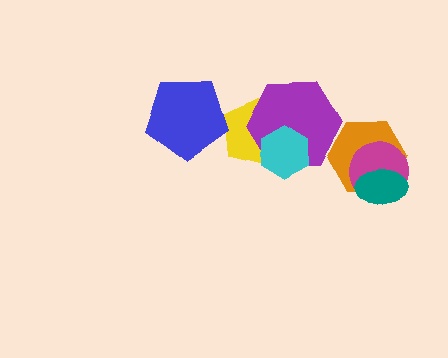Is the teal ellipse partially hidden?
No, no other shape covers it.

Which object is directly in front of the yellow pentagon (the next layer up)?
The purple hexagon is directly in front of the yellow pentagon.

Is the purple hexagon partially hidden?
Yes, it is partially covered by another shape.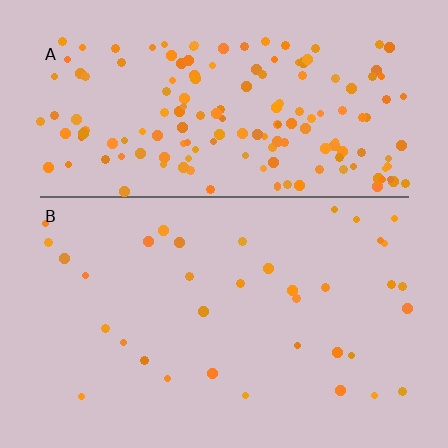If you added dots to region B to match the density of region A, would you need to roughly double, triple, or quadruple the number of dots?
Approximately quadruple.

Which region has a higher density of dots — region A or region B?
A (the top).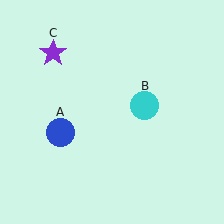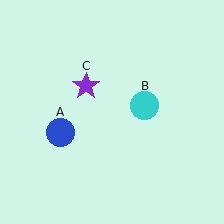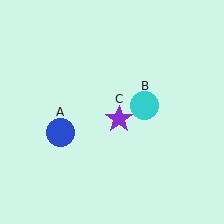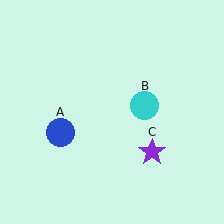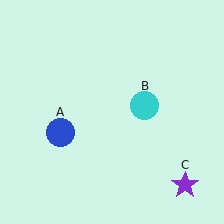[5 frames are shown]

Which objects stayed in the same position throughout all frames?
Blue circle (object A) and cyan circle (object B) remained stationary.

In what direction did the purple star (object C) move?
The purple star (object C) moved down and to the right.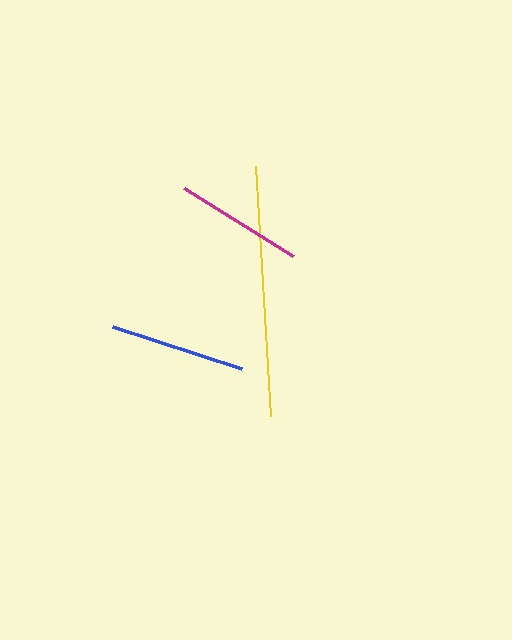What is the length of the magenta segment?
The magenta segment is approximately 128 pixels long.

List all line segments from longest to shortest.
From longest to shortest: yellow, blue, magenta.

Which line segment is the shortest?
The magenta line is the shortest at approximately 128 pixels.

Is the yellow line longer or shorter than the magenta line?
The yellow line is longer than the magenta line.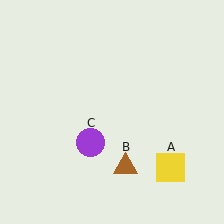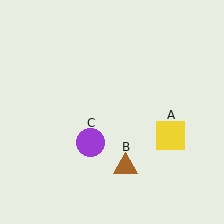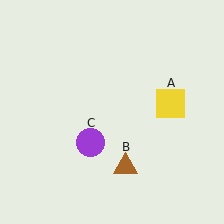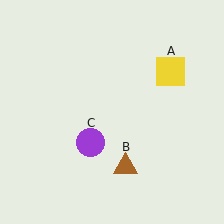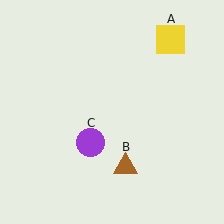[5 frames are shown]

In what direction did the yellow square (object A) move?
The yellow square (object A) moved up.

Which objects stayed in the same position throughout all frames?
Brown triangle (object B) and purple circle (object C) remained stationary.